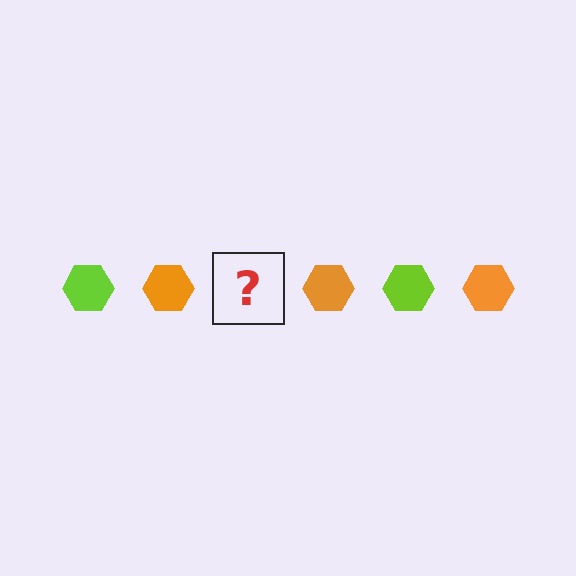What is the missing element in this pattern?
The missing element is a lime hexagon.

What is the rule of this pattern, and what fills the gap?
The rule is that the pattern cycles through lime, orange hexagons. The gap should be filled with a lime hexagon.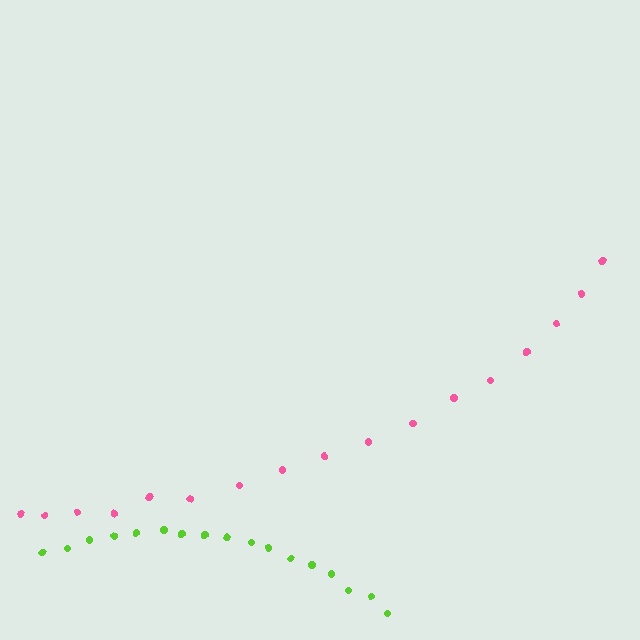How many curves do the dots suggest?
There are 2 distinct paths.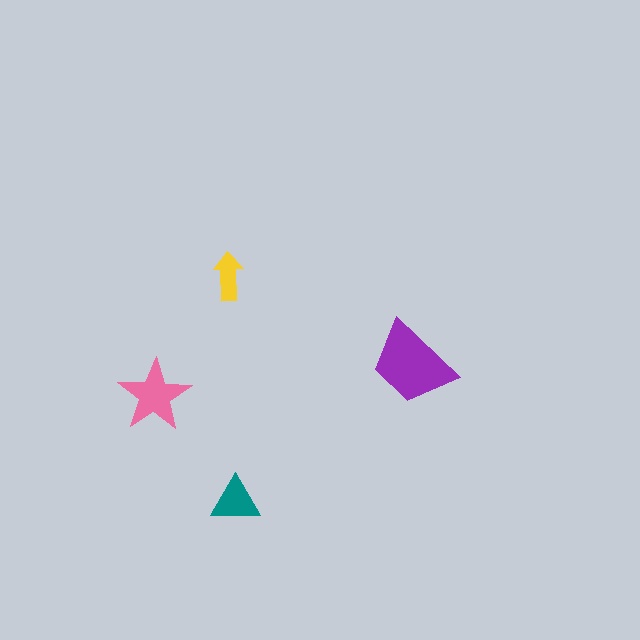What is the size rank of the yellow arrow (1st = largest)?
4th.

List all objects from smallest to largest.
The yellow arrow, the teal triangle, the pink star, the purple trapezoid.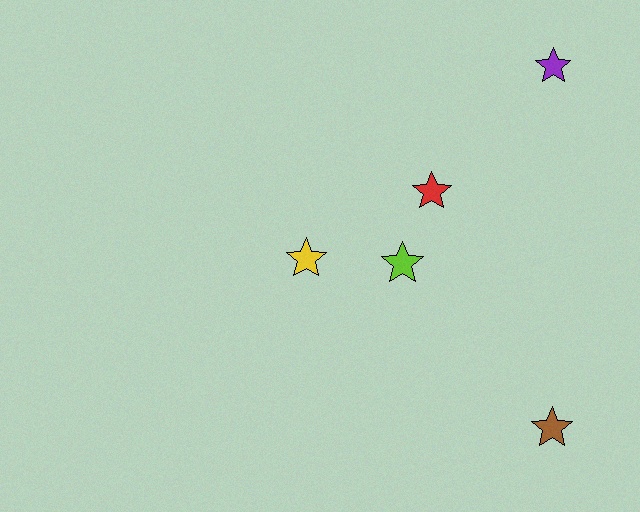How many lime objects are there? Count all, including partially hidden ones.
There is 1 lime object.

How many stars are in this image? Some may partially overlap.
There are 5 stars.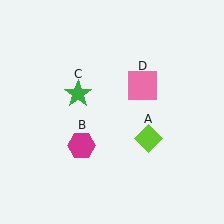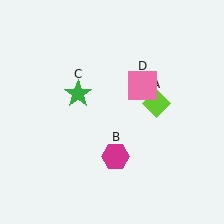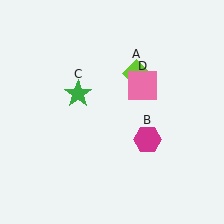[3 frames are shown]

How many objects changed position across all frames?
2 objects changed position: lime diamond (object A), magenta hexagon (object B).